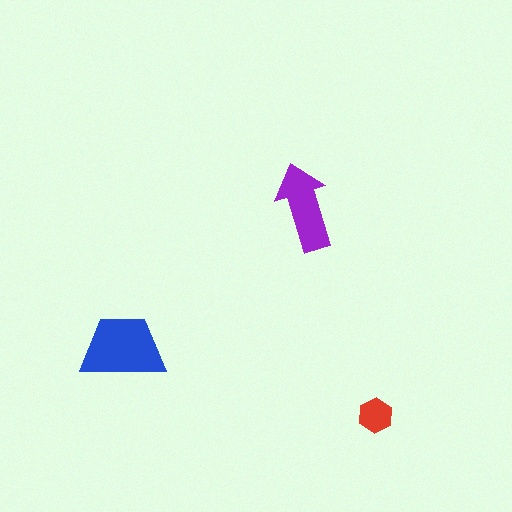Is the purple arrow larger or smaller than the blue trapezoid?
Smaller.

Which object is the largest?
The blue trapezoid.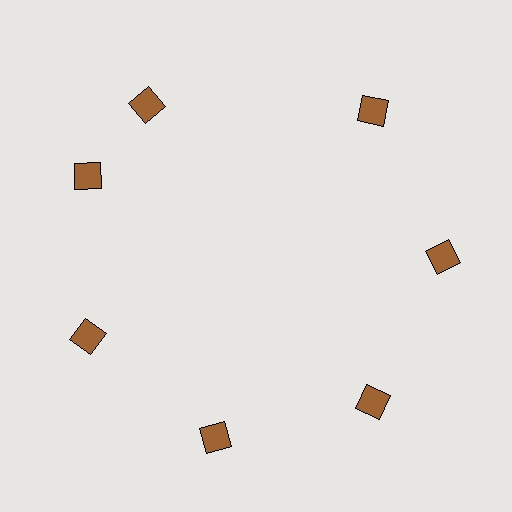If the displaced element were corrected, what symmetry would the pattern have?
It would have 7-fold rotational symmetry — the pattern would map onto itself every 51 degrees.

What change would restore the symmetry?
The symmetry would be restored by rotating it back into even spacing with its neighbors so that all 7 diamonds sit at equal angles and equal distance from the center.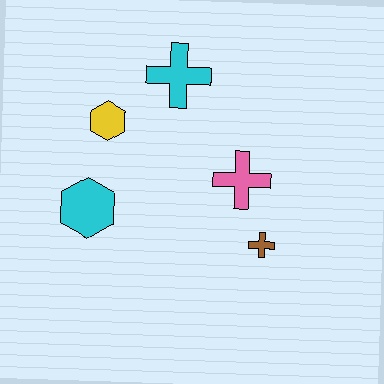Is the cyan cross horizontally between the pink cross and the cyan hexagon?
Yes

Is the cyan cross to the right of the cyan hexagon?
Yes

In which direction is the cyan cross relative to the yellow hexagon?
The cyan cross is to the right of the yellow hexagon.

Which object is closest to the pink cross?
The brown cross is closest to the pink cross.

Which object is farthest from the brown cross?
The yellow hexagon is farthest from the brown cross.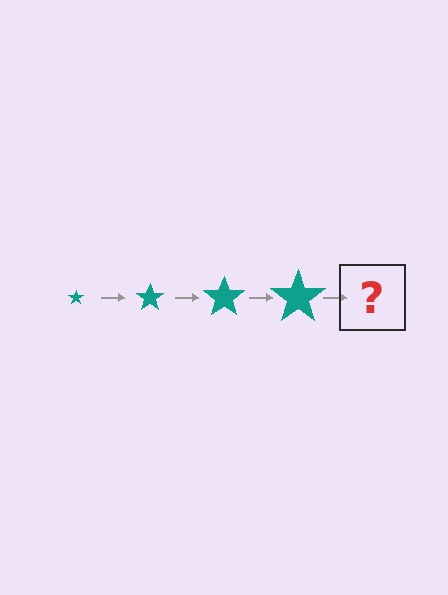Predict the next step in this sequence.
The next step is a teal star, larger than the previous one.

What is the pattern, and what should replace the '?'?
The pattern is that the star gets progressively larger each step. The '?' should be a teal star, larger than the previous one.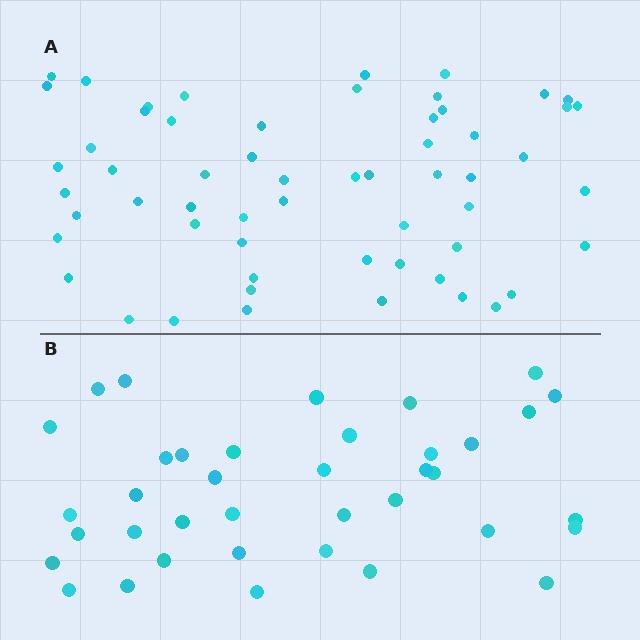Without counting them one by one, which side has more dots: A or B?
Region A (the top region) has more dots.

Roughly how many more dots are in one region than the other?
Region A has approximately 20 more dots than region B.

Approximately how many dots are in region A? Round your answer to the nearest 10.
About 60 dots. (The exact count is 58, which rounds to 60.)